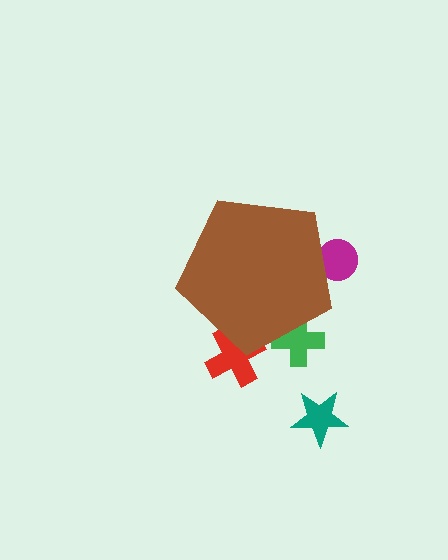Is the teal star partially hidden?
No, the teal star is fully visible.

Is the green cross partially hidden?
Yes, the green cross is partially hidden behind the brown pentagon.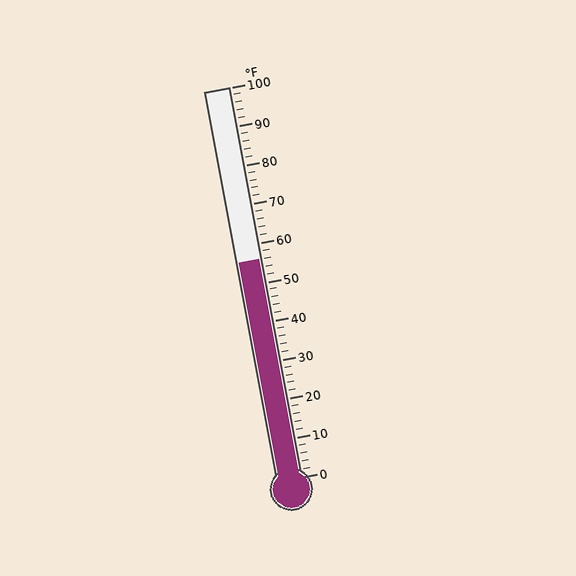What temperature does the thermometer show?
The thermometer shows approximately 56°F.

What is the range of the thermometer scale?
The thermometer scale ranges from 0°F to 100°F.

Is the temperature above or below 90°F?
The temperature is below 90°F.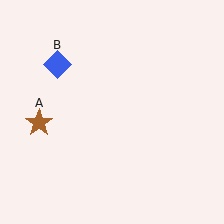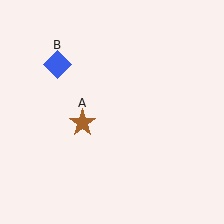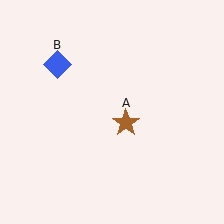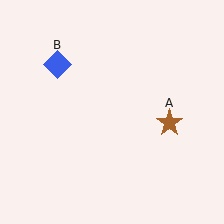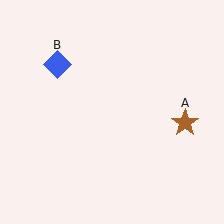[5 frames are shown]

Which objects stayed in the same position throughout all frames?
Blue diamond (object B) remained stationary.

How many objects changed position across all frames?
1 object changed position: brown star (object A).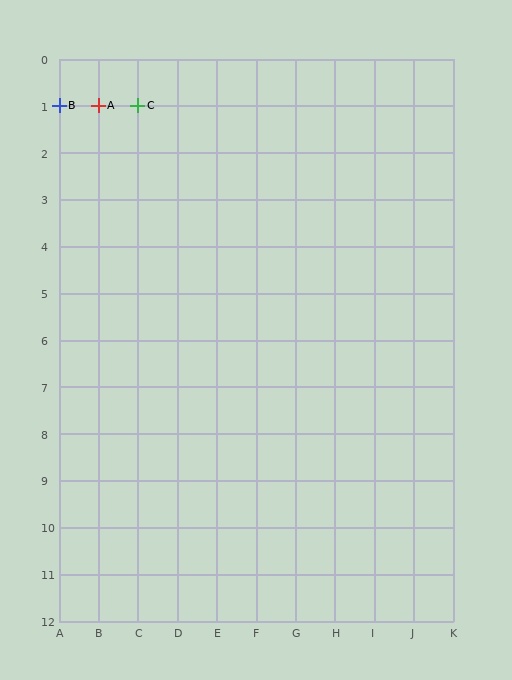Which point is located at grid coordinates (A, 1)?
Point B is at (A, 1).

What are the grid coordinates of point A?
Point A is at grid coordinates (B, 1).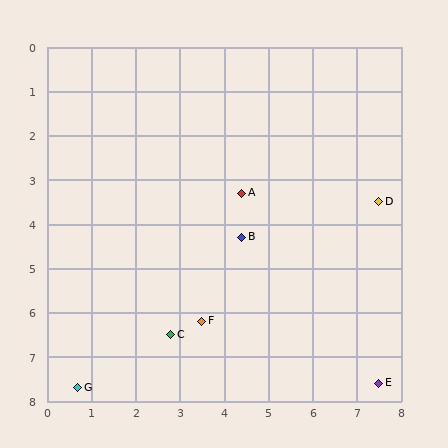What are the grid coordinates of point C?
Point C is at approximately (2.8, 6.5).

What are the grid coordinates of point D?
Point D is at approximately (7.5, 3.5).